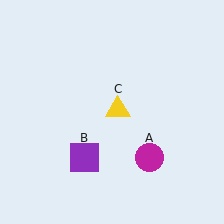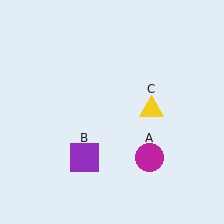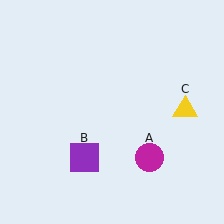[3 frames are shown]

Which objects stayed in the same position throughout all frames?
Magenta circle (object A) and purple square (object B) remained stationary.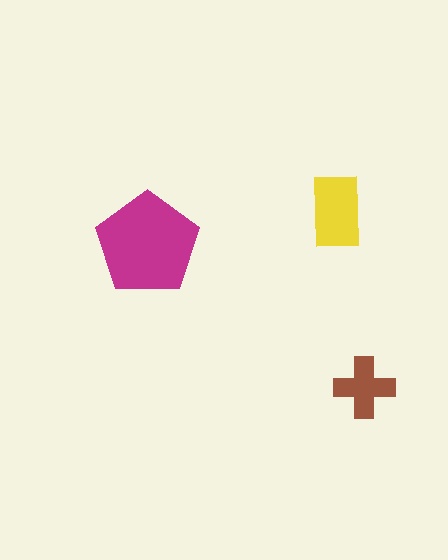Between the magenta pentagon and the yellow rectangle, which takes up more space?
The magenta pentagon.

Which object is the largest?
The magenta pentagon.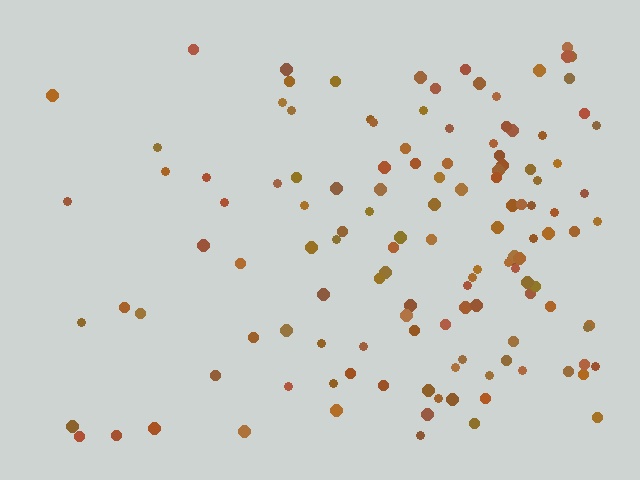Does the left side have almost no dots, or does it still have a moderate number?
Still a moderate number, just noticeably fewer than the right.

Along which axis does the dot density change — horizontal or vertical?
Horizontal.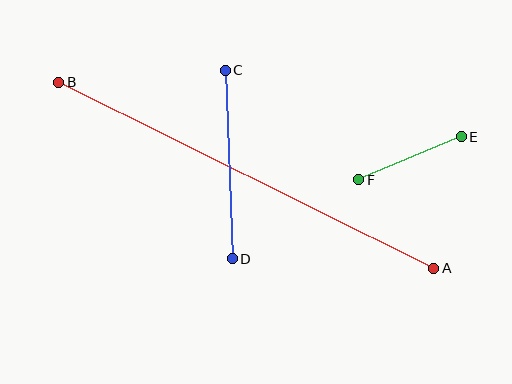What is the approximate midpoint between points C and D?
The midpoint is at approximately (229, 165) pixels.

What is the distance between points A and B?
The distance is approximately 419 pixels.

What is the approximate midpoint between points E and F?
The midpoint is at approximately (410, 158) pixels.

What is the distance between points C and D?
The distance is approximately 189 pixels.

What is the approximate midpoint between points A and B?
The midpoint is at approximately (246, 175) pixels.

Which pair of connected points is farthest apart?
Points A and B are farthest apart.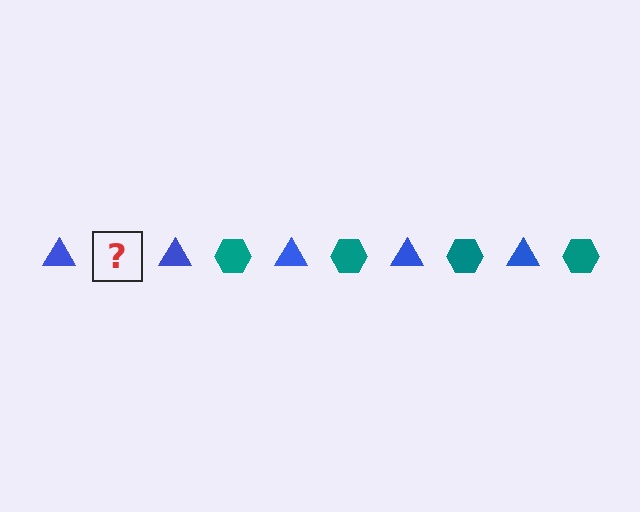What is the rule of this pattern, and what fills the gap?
The rule is that the pattern alternates between blue triangle and teal hexagon. The gap should be filled with a teal hexagon.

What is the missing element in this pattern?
The missing element is a teal hexagon.